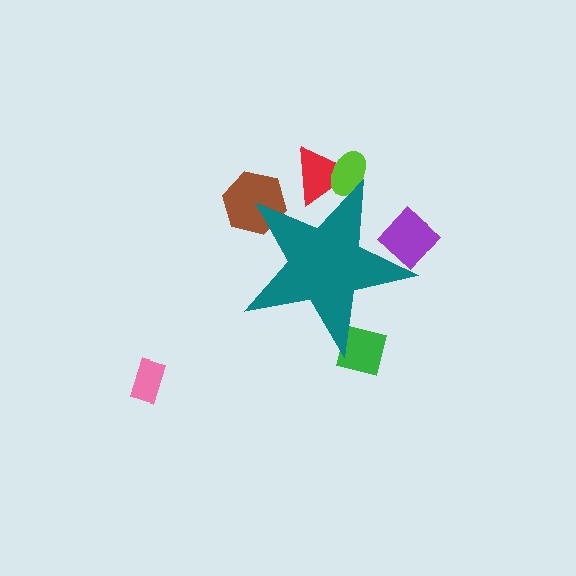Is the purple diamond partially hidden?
Yes, the purple diamond is partially hidden behind the teal star.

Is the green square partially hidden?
Yes, the green square is partially hidden behind the teal star.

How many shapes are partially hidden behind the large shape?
5 shapes are partially hidden.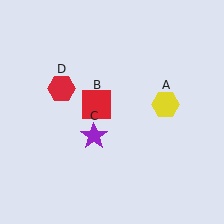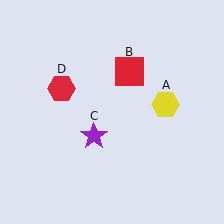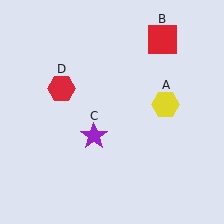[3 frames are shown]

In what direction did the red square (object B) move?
The red square (object B) moved up and to the right.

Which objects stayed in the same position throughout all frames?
Yellow hexagon (object A) and purple star (object C) and red hexagon (object D) remained stationary.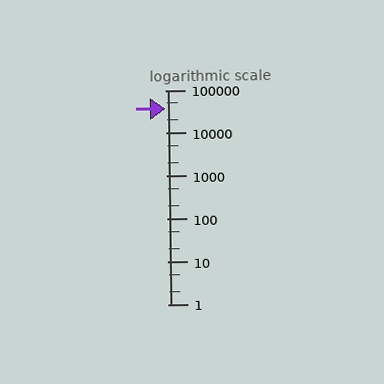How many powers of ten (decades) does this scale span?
The scale spans 5 decades, from 1 to 100000.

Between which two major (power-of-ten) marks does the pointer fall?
The pointer is between 10000 and 100000.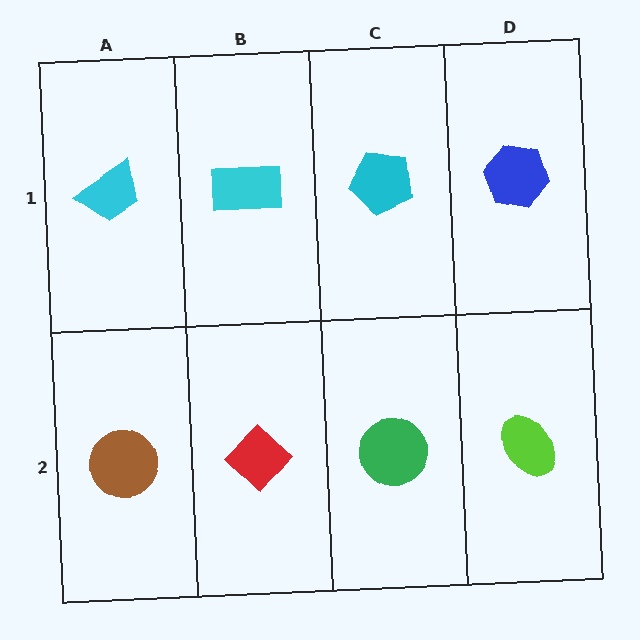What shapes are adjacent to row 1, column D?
A lime ellipse (row 2, column D), a cyan pentagon (row 1, column C).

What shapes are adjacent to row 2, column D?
A blue hexagon (row 1, column D), a green circle (row 2, column C).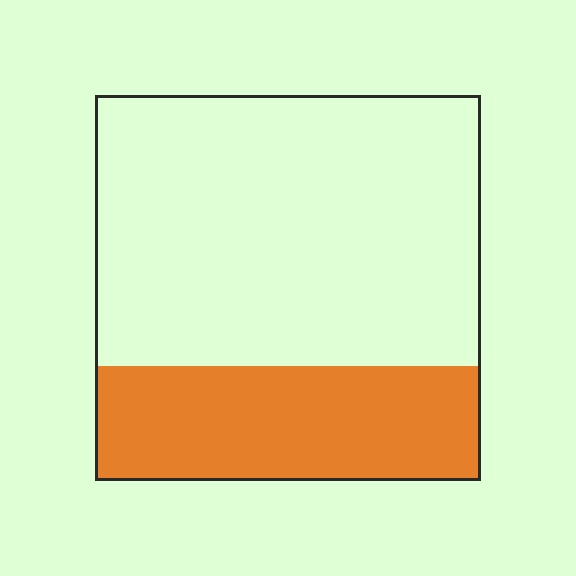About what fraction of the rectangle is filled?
About one third (1/3).